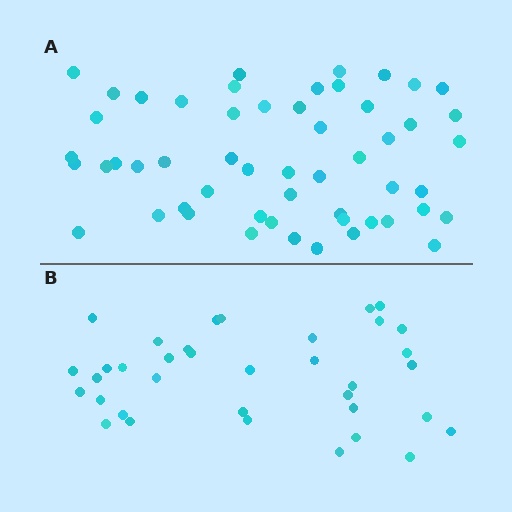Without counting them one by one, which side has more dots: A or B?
Region A (the top region) has more dots.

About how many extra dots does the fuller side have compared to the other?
Region A has approximately 20 more dots than region B.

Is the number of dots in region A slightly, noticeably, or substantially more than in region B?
Region A has substantially more. The ratio is roughly 1.5 to 1.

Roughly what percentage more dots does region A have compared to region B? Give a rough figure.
About 50% more.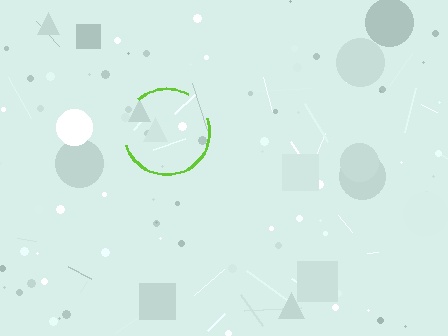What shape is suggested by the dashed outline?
The dashed outline suggests a circle.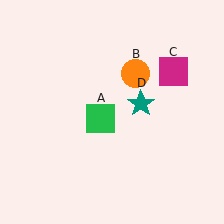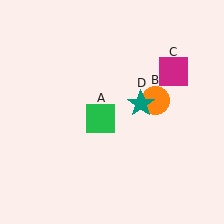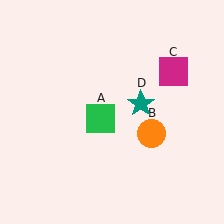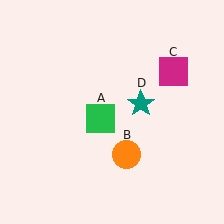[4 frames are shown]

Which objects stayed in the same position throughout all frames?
Green square (object A) and magenta square (object C) and teal star (object D) remained stationary.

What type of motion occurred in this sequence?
The orange circle (object B) rotated clockwise around the center of the scene.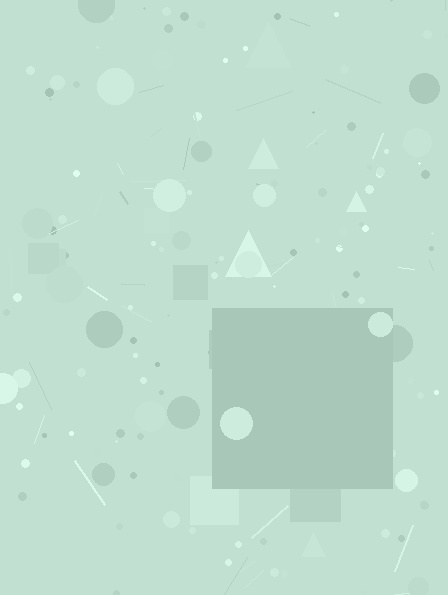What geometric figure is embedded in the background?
A square is embedded in the background.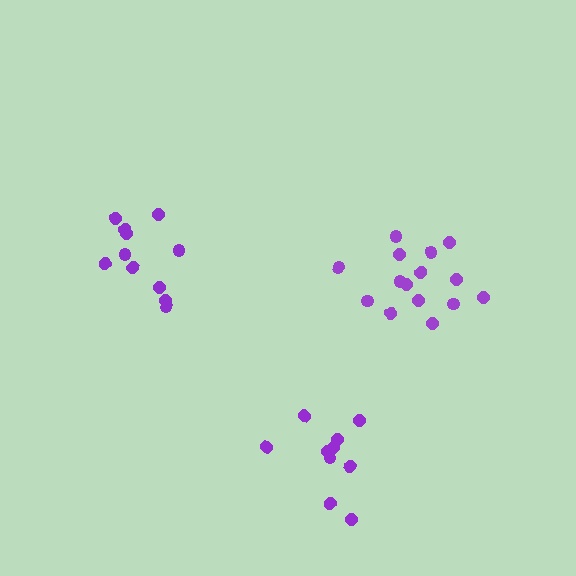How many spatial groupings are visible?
There are 3 spatial groupings.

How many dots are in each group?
Group 1: 11 dots, Group 2: 15 dots, Group 3: 10 dots (36 total).